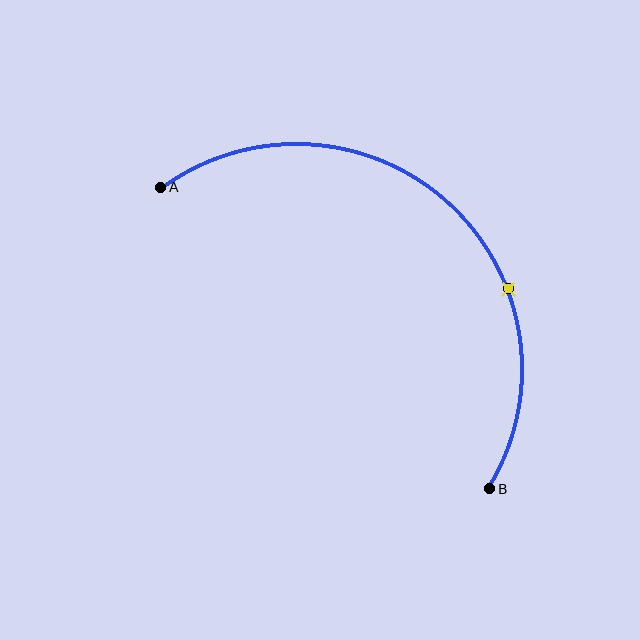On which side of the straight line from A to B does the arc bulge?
The arc bulges above and to the right of the straight line connecting A and B.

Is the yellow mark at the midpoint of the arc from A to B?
No. The yellow mark lies on the arc but is closer to endpoint B. The arc midpoint would be at the point on the curve equidistant along the arc from both A and B.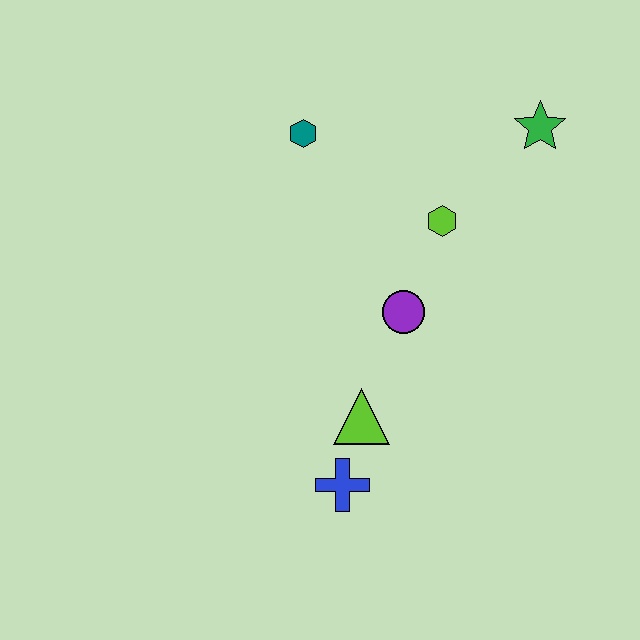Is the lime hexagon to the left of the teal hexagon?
No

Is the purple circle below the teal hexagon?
Yes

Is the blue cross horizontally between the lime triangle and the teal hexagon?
Yes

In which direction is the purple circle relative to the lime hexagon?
The purple circle is below the lime hexagon.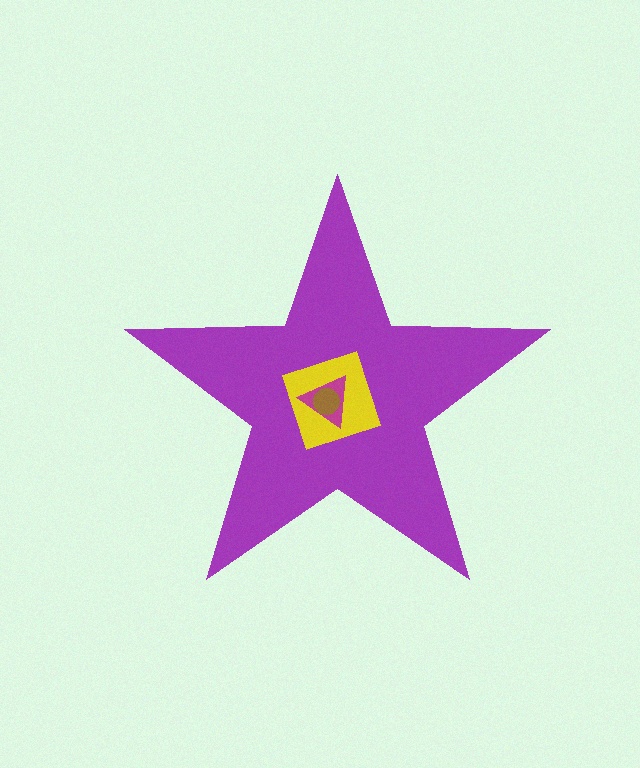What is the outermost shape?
The purple star.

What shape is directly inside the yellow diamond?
The magenta triangle.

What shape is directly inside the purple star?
The yellow diamond.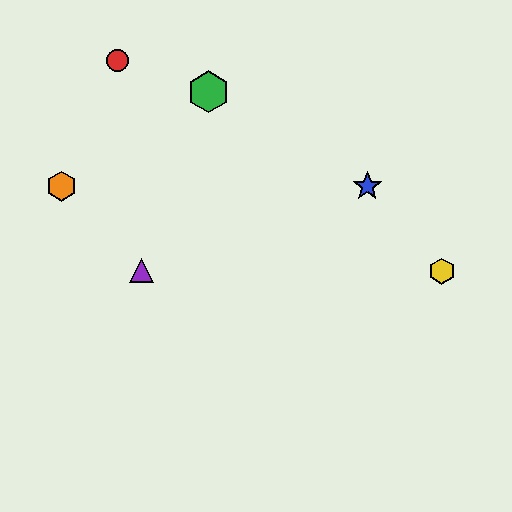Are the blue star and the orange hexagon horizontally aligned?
Yes, both are at y≈186.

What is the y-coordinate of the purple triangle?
The purple triangle is at y≈270.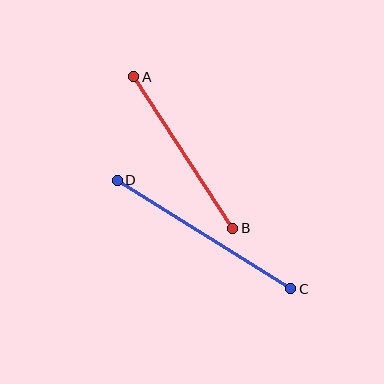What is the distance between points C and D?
The distance is approximately 205 pixels.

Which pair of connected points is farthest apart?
Points C and D are farthest apart.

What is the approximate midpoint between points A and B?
The midpoint is at approximately (183, 152) pixels.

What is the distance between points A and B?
The distance is approximately 181 pixels.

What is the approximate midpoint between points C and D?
The midpoint is at approximately (204, 235) pixels.